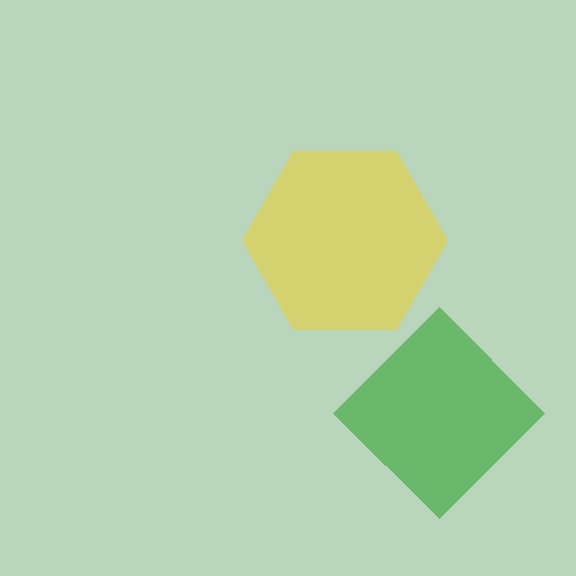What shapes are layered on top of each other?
The layered shapes are: a yellow hexagon, a green diamond.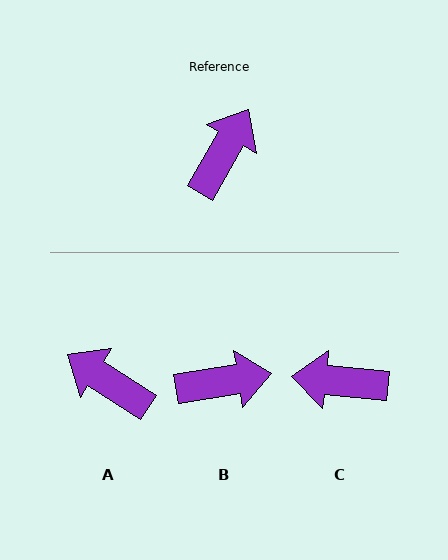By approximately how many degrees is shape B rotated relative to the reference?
Approximately 51 degrees clockwise.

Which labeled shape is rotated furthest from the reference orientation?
C, about 114 degrees away.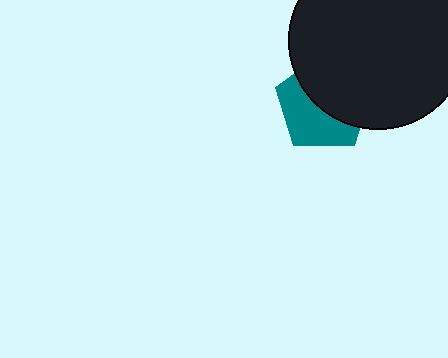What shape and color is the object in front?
The object in front is a black circle.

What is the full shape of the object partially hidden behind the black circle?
The partially hidden object is a teal pentagon.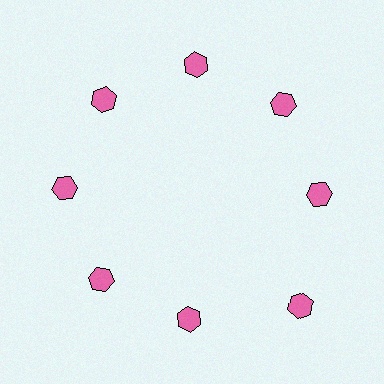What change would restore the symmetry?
The symmetry would be restored by moving it inward, back onto the ring so that all 8 hexagons sit at equal angles and equal distance from the center.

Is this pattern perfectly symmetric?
No. The 8 pink hexagons are arranged in a ring, but one element near the 4 o'clock position is pushed outward from the center, breaking the 8-fold rotational symmetry.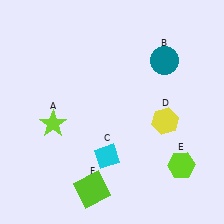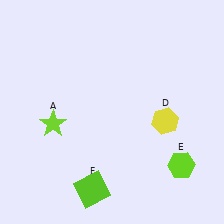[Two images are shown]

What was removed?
The teal circle (B), the cyan diamond (C) were removed in Image 2.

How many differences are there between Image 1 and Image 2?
There are 2 differences between the two images.